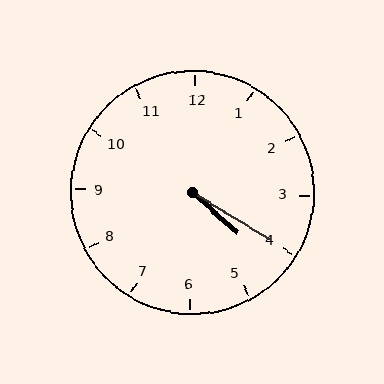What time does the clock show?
4:20.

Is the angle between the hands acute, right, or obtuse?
It is acute.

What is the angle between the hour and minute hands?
Approximately 10 degrees.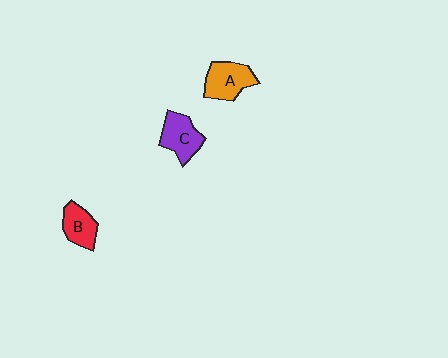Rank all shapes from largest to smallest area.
From largest to smallest: A (orange), C (purple), B (red).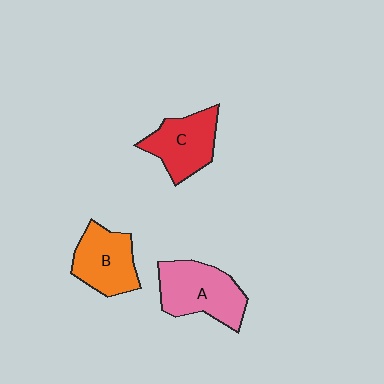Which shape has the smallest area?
Shape B (orange).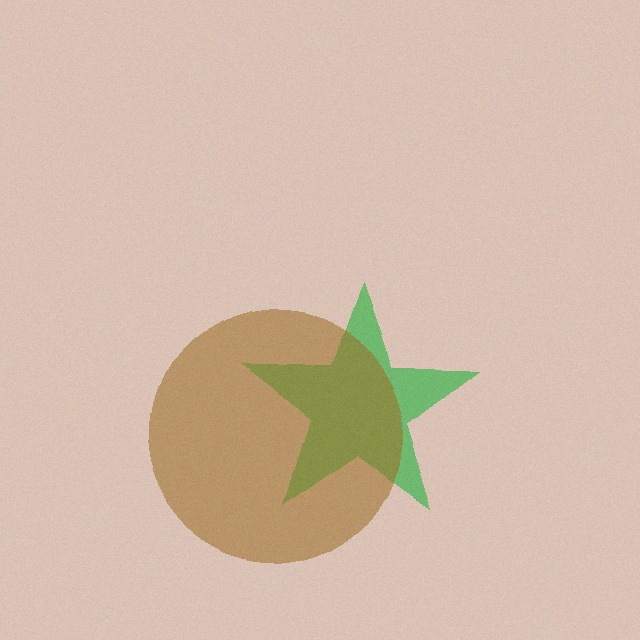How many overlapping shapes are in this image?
There are 2 overlapping shapes in the image.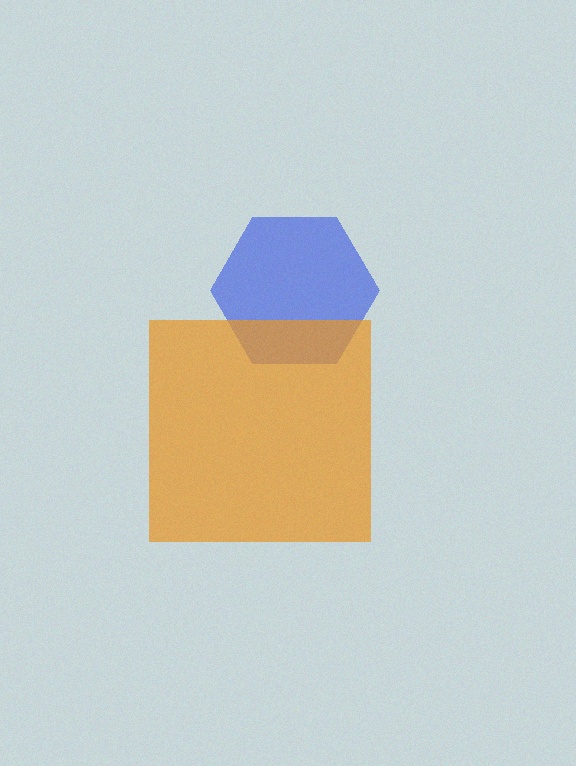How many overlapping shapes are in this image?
There are 2 overlapping shapes in the image.